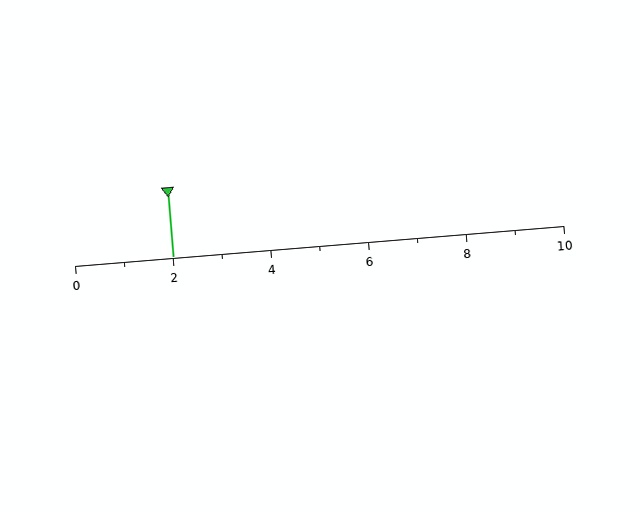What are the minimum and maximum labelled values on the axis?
The axis runs from 0 to 10.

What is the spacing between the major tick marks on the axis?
The major ticks are spaced 2 apart.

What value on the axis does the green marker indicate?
The marker indicates approximately 2.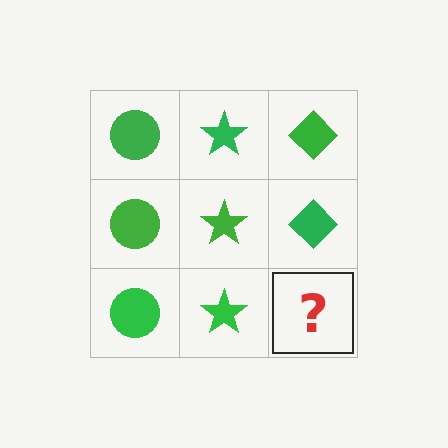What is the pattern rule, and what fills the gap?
The rule is that each column has a consistent shape. The gap should be filled with a green diamond.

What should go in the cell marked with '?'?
The missing cell should contain a green diamond.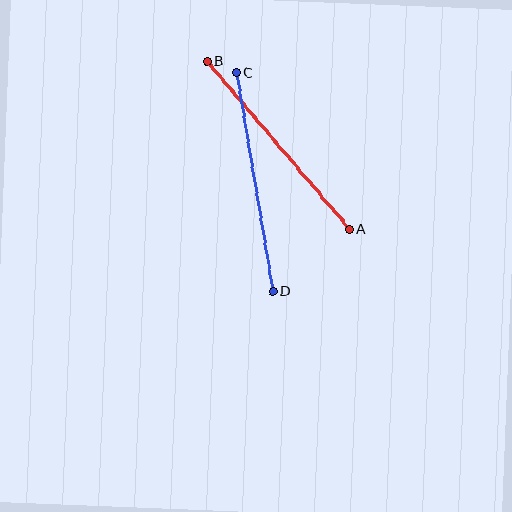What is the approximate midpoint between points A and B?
The midpoint is at approximately (278, 145) pixels.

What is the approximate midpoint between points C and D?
The midpoint is at approximately (255, 182) pixels.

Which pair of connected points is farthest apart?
Points C and D are farthest apart.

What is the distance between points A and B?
The distance is approximately 220 pixels.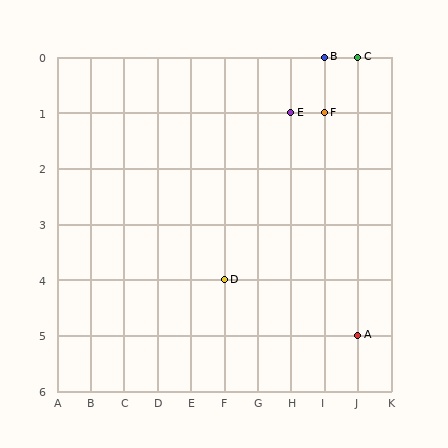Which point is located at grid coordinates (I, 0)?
Point B is at (I, 0).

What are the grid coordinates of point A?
Point A is at grid coordinates (J, 5).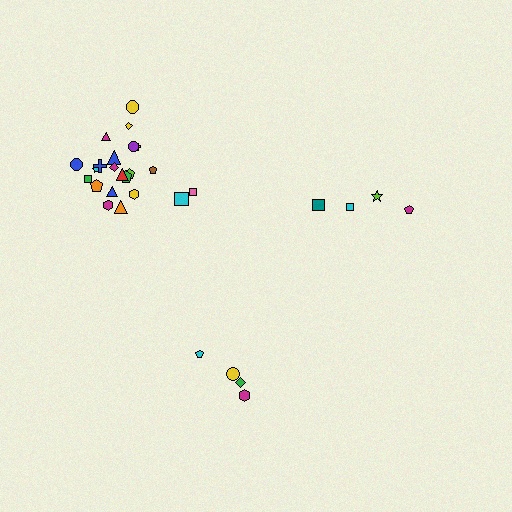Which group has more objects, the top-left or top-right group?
The top-left group.